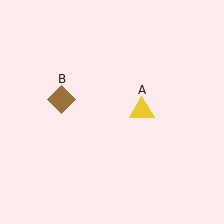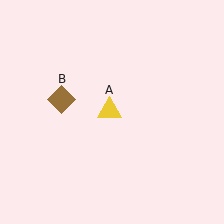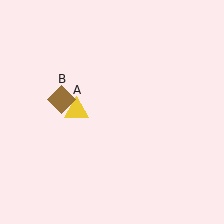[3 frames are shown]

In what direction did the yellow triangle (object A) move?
The yellow triangle (object A) moved left.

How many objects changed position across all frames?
1 object changed position: yellow triangle (object A).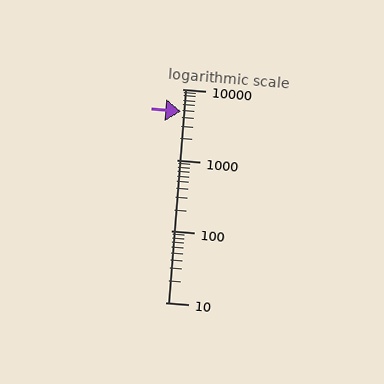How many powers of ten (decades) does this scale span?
The scale spans 3 decades, from 10 to 10000.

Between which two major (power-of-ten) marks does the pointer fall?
The pointer is between 1000 and 10000.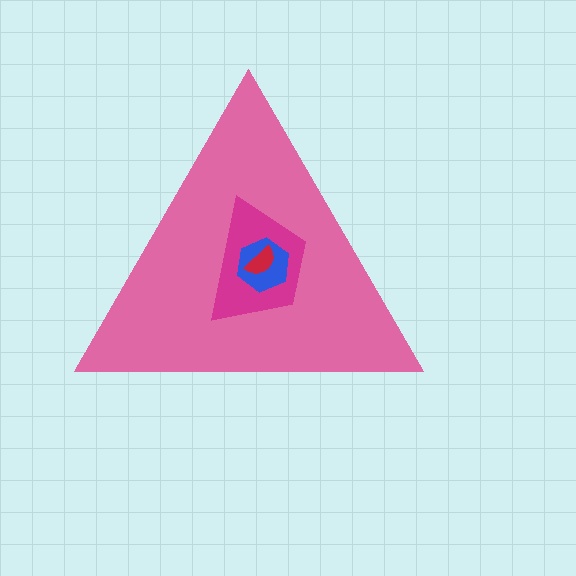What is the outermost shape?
The pink triangle.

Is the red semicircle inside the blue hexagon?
Yes.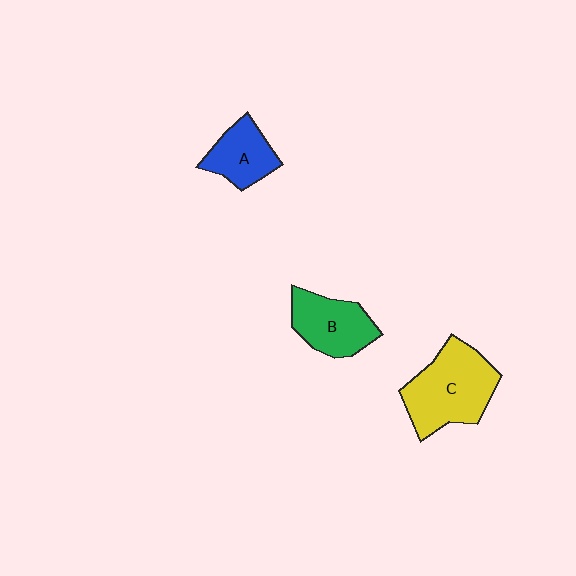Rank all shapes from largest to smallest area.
From largest to smallest: C (yellow), B (green), A (blue).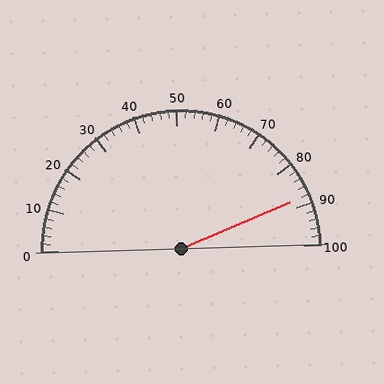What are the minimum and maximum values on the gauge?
The gauge ranges from 0 to 100.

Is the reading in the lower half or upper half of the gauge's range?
The reading is in the upper half of the range (0 to 100).